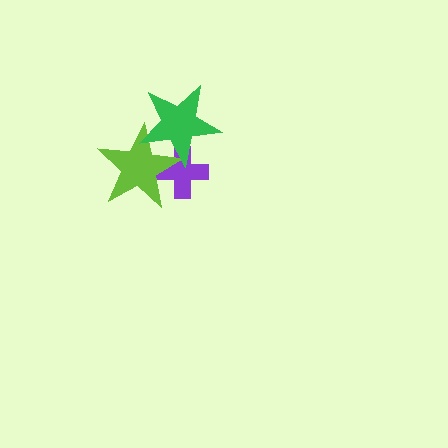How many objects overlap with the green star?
2 objects overlap with the green star.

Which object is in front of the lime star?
The green star is in front of the lime star.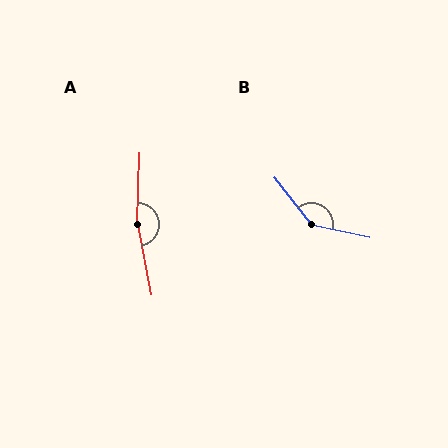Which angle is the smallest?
B, at approximately 140 degrees.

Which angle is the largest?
A, at approximately 167 degrees.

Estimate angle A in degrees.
Approximately 167 degrees.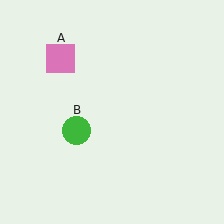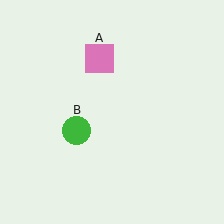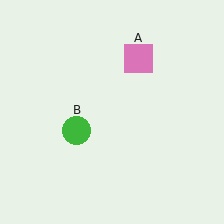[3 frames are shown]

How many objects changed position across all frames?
1 object changed position: pink square (object A).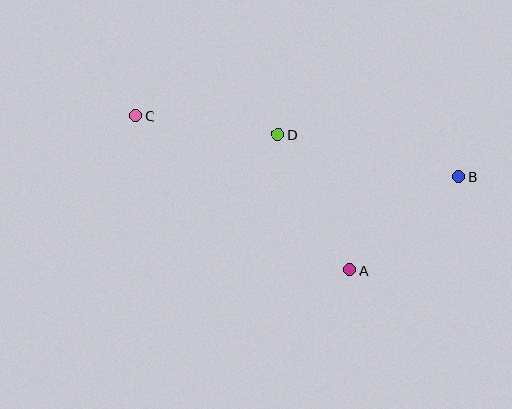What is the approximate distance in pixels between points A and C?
The distance between A and C is approximately 264 pixels.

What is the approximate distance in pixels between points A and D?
The distance between A and D is approximately 153 pixels.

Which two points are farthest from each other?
Points B and C are farthest from each other.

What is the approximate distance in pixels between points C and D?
The distance between C and D is approximately 144 pixels.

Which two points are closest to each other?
Points A and B are closest to each other.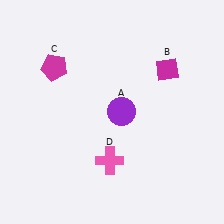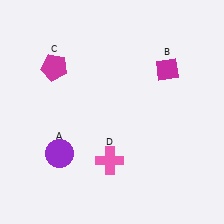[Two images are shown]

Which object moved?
The purple circle (A) moved left.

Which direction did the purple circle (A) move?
The purple circle (A) moved left.